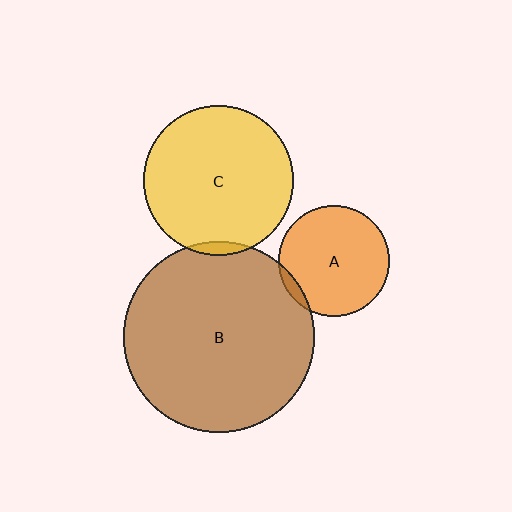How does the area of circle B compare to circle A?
Approximately 3.0 times.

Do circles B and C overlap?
Yes.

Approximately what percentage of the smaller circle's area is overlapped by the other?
Approximately 5%.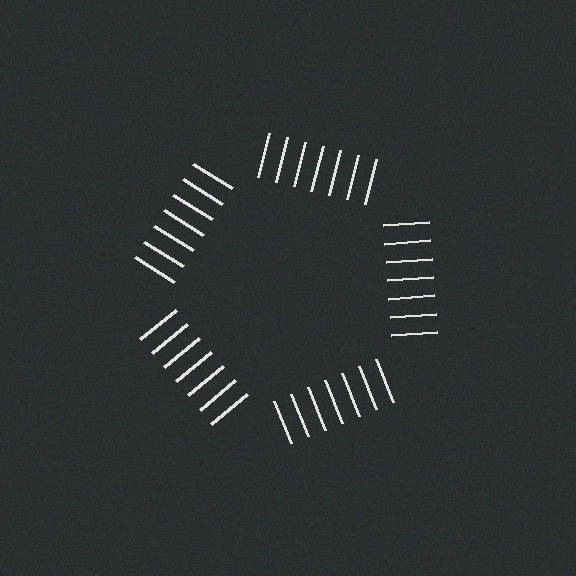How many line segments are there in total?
35 — 7 along each of the 5 edges.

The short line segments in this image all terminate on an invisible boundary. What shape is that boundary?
An illusory pentagon — the line segments terminate on its edges but no continuous stroke is drawn.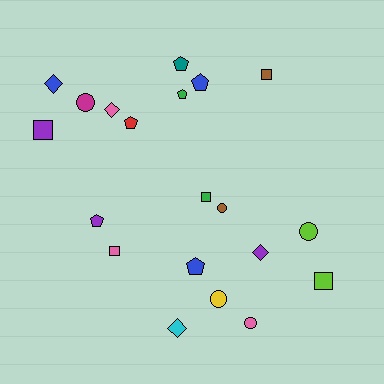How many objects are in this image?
There are 20 objects.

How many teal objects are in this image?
There is 1 teal object.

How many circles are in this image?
There are 5 circles.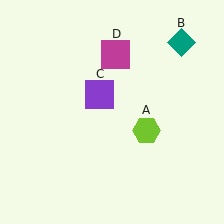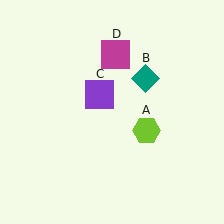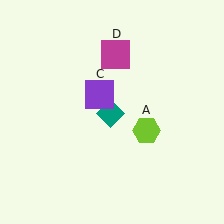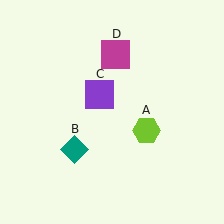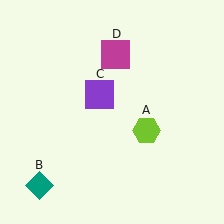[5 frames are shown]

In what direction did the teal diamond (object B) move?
The teal diamond (object B) moved down and to the left.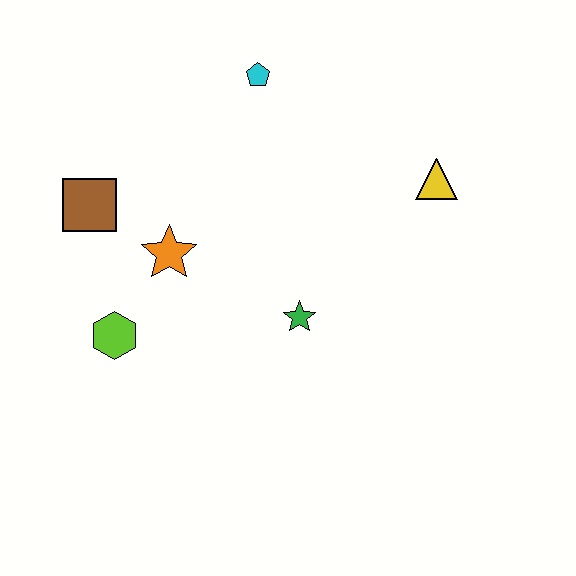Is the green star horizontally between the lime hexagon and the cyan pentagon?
No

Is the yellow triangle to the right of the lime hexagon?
Yes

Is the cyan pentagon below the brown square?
No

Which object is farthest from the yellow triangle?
The lime hexagon is farthest from the yellow triangle.